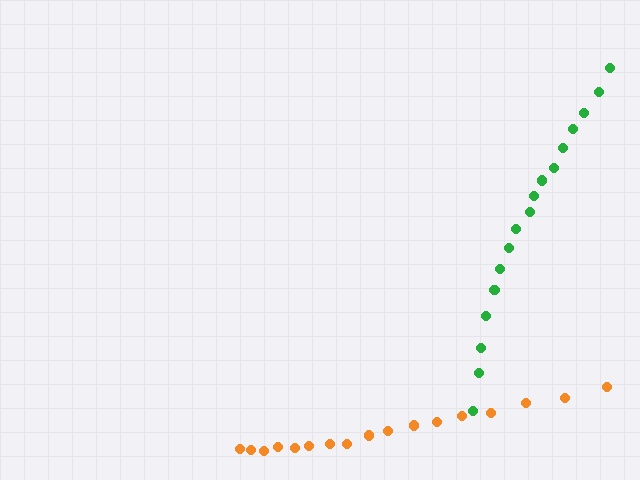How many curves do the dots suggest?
There are 2 distinct paths.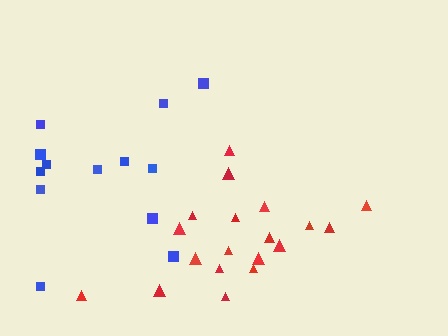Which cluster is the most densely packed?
Red.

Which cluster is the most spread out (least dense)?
Blue.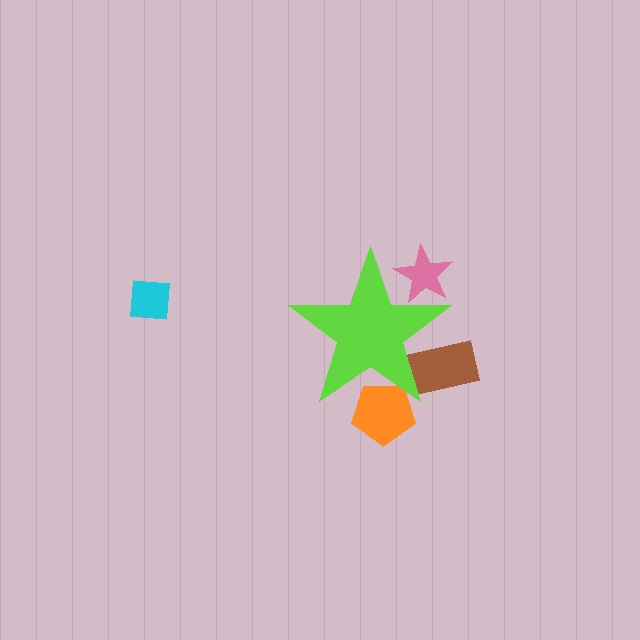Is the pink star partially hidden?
Yes, the pink star is partially hidden behind the lime star.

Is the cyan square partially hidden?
No, the cyan square is fully visible.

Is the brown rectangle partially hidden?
Yes, the brown rectangle is partially hidden behind the lime star.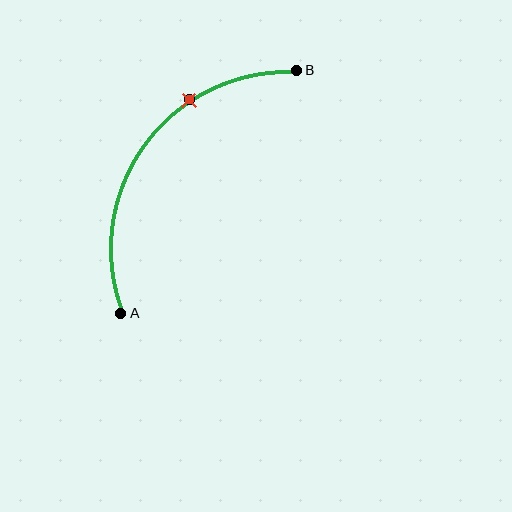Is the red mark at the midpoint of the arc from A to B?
No. The red mark lies on the arc but is closer to endpoint B. The arc midpoint would be at the point on the curve equidistant along the arc from both A and B.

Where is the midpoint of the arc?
The arc midpoint is the point on the curve farthest from the straight line joining A and B. It sits above and to the left of that line.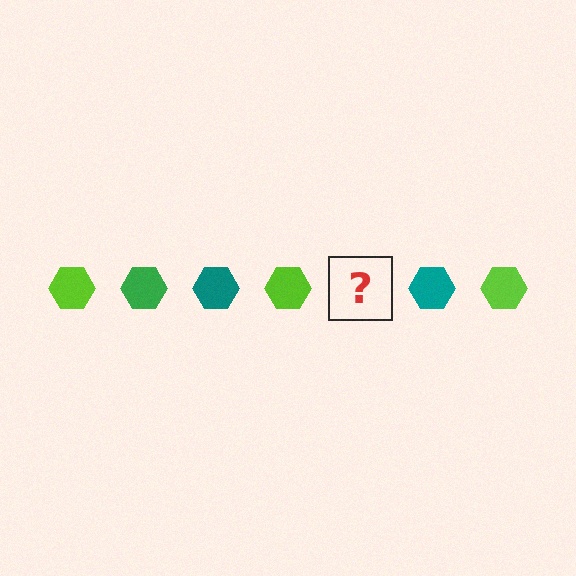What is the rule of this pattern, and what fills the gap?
The rule is that the pattern cycles through lime, green, teal hexagons. The gap should be filled with a green hexagon.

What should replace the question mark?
The question mark should be replaced with a green hexagon.